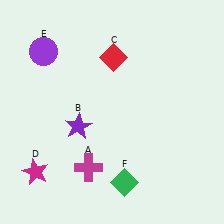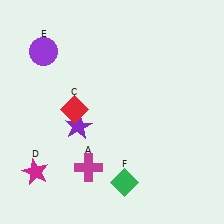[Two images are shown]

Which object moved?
The red diamond (C) moved down.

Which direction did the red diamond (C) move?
The red diamond (C) moved down.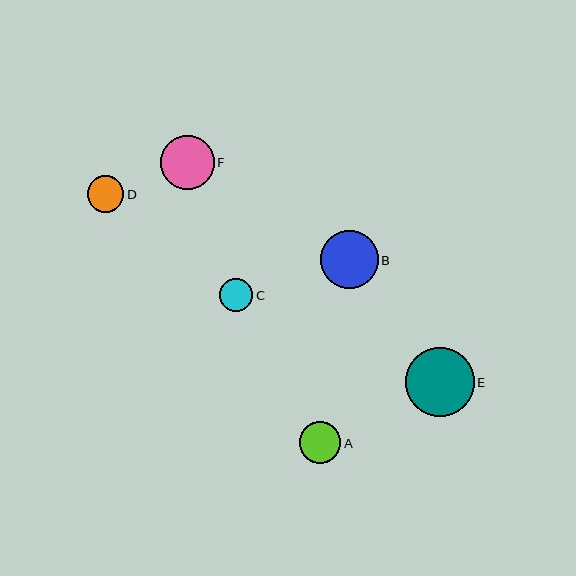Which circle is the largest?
Circle E is the largest with a size of approximately 69 pixels.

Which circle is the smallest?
Circle C is the smallest with a size of approximately 33 pixels.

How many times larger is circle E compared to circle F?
Circle E is approximately 1.3 times the size of circle F.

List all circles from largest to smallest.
From largest to smallest: E, B, F, A, D, C.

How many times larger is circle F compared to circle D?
Circle F is approximately 1.5 times the size of circle D.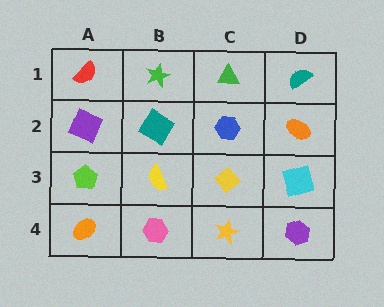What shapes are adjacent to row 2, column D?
A teal semicircle (row 1, column D), a cyan square (row 3, column D), a blue hexagon (row 2, column C).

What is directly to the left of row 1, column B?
A red semicircle.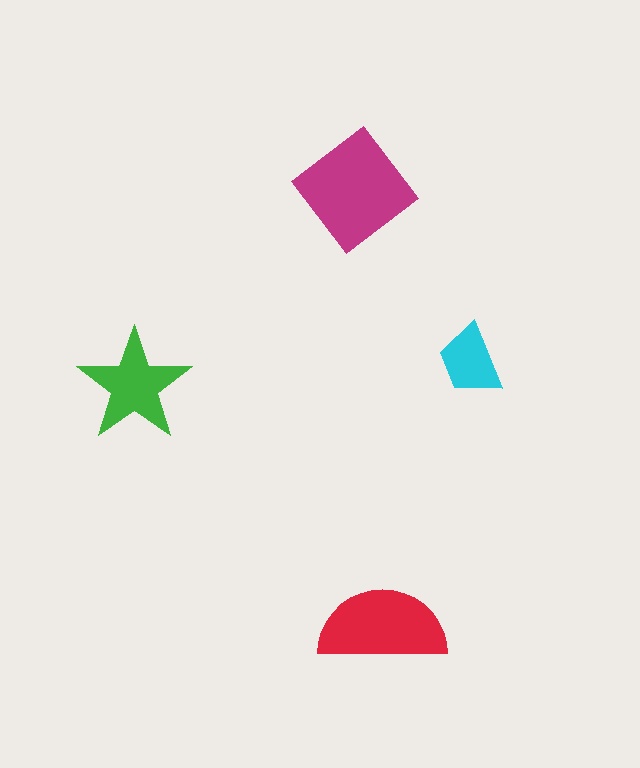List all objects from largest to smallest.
The magenta diamond, the red semicircle, the green star, the cyan trapezoid.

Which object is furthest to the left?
The green star is leftmost.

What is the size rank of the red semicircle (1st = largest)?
2nd.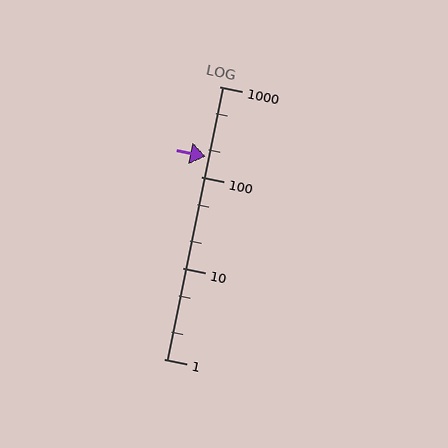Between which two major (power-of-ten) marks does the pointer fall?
The pointer is between 100 and 1000.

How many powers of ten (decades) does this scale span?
The scale spans 3 decades, from 1 to 1000.